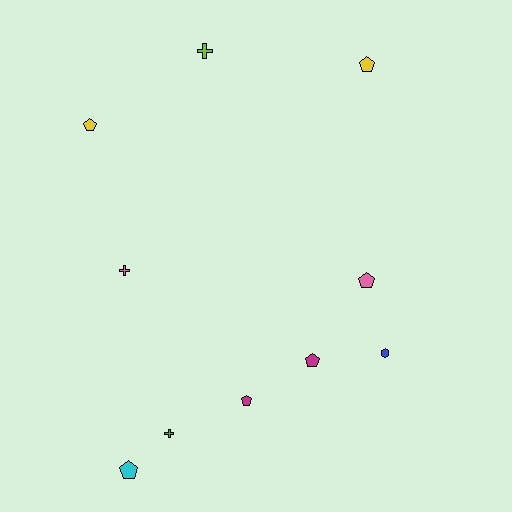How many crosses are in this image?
There are 3 crosses.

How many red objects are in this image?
There are no red objects.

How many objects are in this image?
There are 10 objects.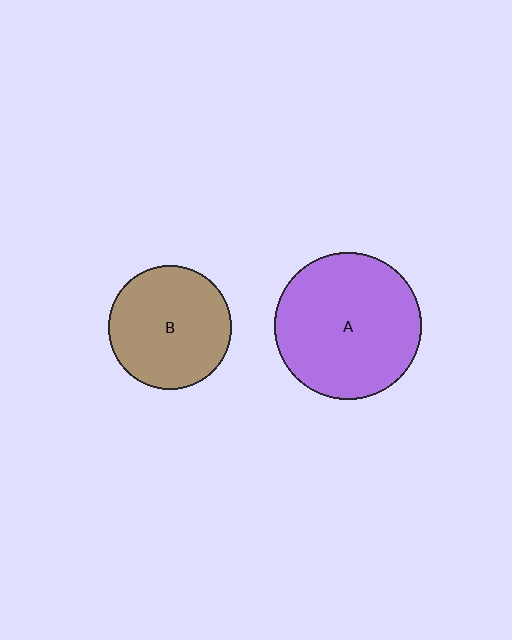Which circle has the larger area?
Circle A (purple).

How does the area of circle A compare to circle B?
Approximately 1.4 times.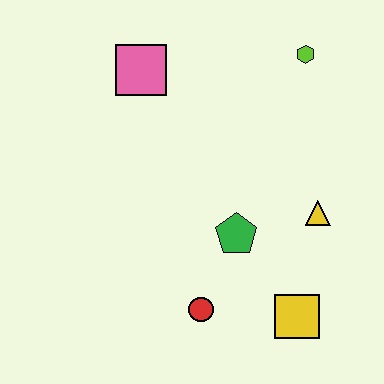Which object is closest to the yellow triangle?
The green pentagon is closest to the yellow triangle.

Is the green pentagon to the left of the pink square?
No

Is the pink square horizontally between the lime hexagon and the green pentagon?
No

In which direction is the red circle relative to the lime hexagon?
The red circle is below the lime hexagon.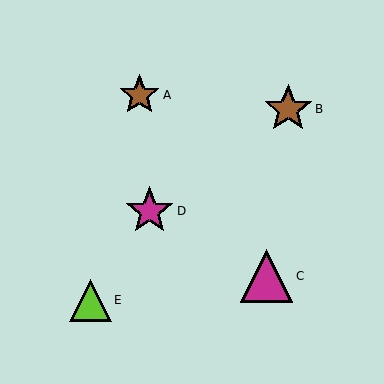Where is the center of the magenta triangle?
The center of the magenta triangle is at (266, 276).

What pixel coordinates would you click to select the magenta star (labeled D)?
Click at (149, 211) to select the magenta star D.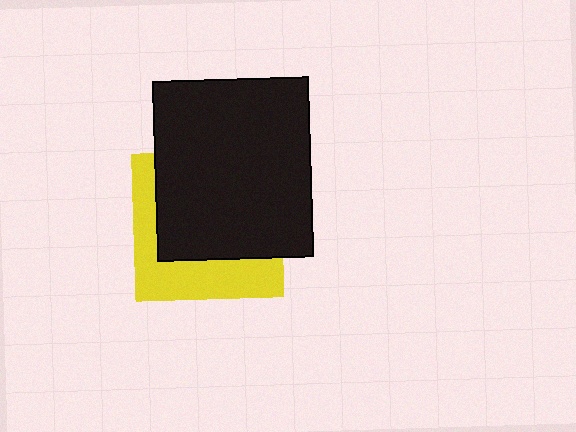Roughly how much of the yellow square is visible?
A small part of it is visible (roughly 38%).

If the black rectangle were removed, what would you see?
You would see the complete yellow square.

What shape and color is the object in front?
The object in front is a black rectangle.